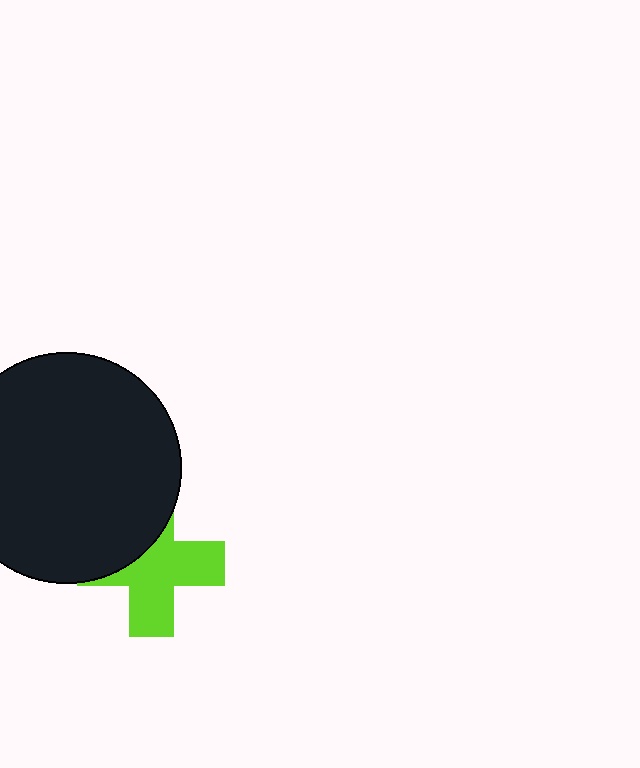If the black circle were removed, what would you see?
You would see the complete lime cross.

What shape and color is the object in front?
The object in front is a black circle.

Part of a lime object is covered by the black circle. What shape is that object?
It is a cross.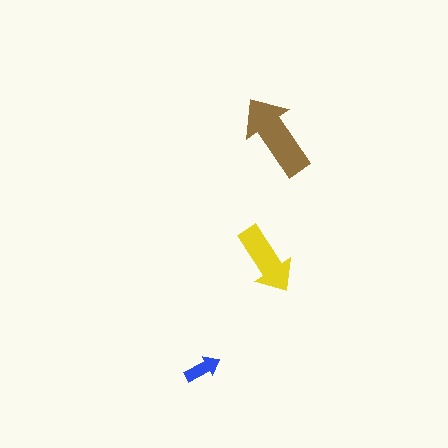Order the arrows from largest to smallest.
the brown one, the yellow one, the blue one.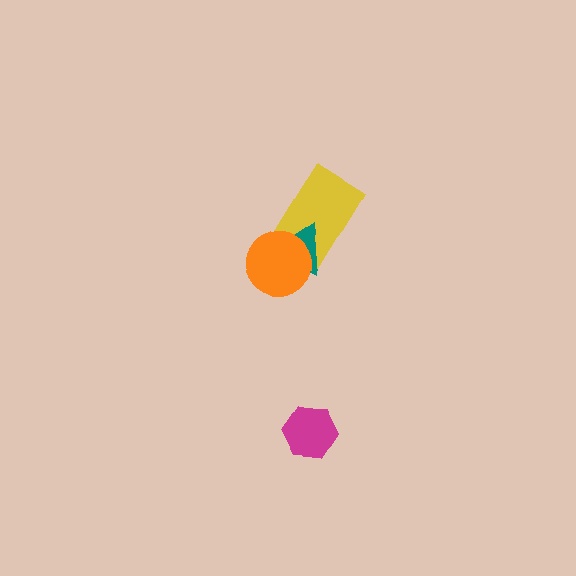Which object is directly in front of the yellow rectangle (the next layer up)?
The teal triangle is directly in front of the yellow rectangle.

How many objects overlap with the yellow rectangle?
2 objects overlap with the yellow rectangle.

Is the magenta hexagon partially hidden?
No, no other shape covers it.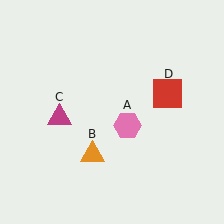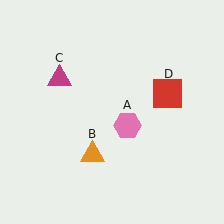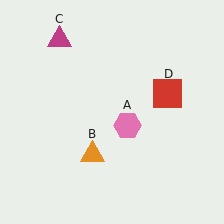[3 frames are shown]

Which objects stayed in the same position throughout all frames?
Pink hexagon (object A) and orange triangle (object B) and red square (object D) remained stationary.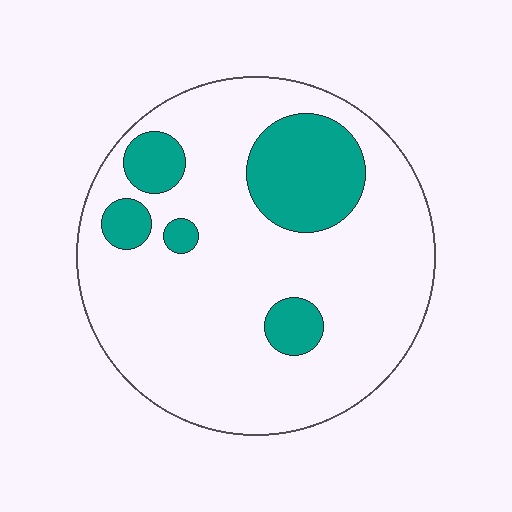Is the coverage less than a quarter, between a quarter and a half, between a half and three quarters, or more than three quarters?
Less than a quarter.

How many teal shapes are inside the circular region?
5.